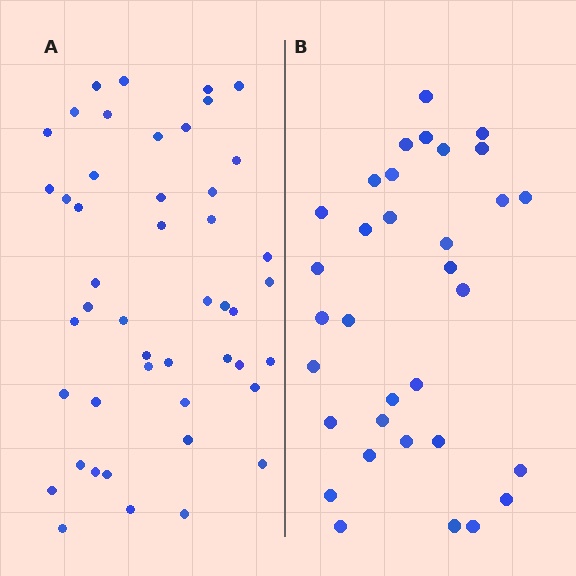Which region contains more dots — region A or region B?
Region A (the left region) has more dots.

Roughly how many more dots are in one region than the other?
Region A has approximately 15 more dots than region B.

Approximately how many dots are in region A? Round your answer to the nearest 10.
About 50 dots. (The exact count is 47, which rounds to 50.)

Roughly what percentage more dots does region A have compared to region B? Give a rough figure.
About 40% more.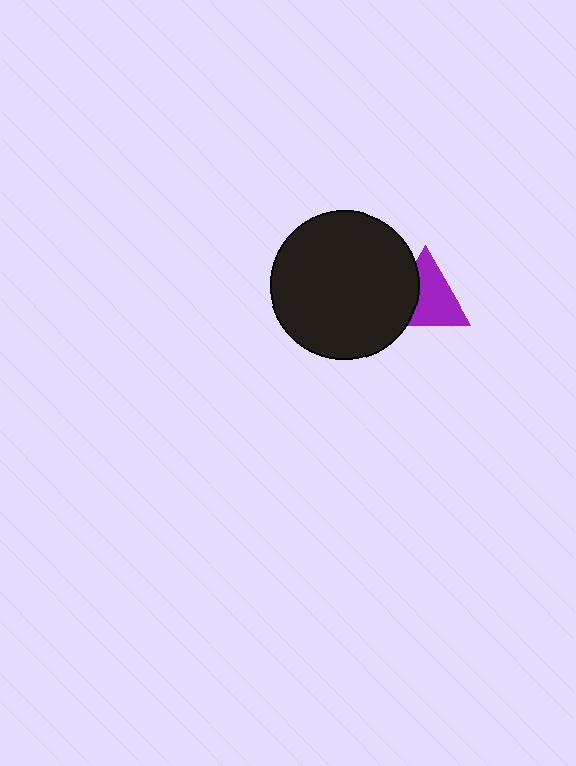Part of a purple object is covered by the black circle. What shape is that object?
It is a triangle.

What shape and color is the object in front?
The object in front is a black circle.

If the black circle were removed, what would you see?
You would see the complete purple triangle.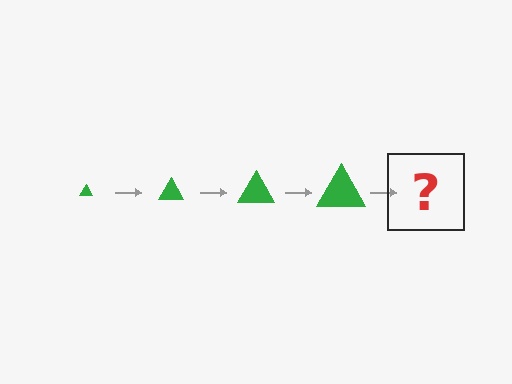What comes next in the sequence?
The next element should be a green triangle, larger than the previous one.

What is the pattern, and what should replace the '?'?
The pattern is that the triangle gets progressively larger each step. The '?' should be a green triangle, larger than the previous one.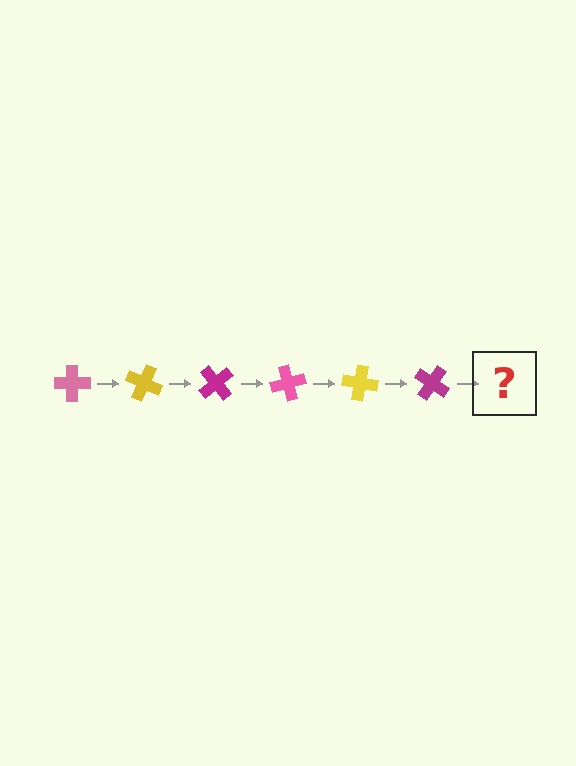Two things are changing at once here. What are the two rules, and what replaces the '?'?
The two rules are that it rotates 25 degrees each step and the color cycles through pink, yellow, and magenta. The '?' should be a pink cross, rotated 150 degrees from the start.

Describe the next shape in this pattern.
It should be a pink cross, rotated 150 degrees from the start.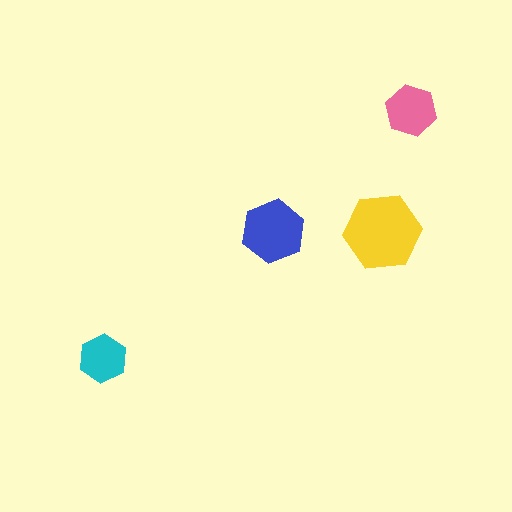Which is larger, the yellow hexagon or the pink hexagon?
The yellow one.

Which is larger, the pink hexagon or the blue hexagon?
The blue one.